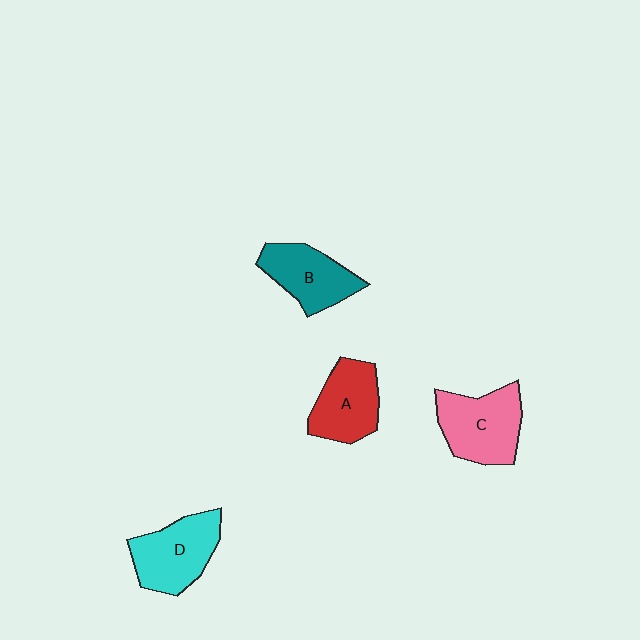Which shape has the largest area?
Shape C (pink).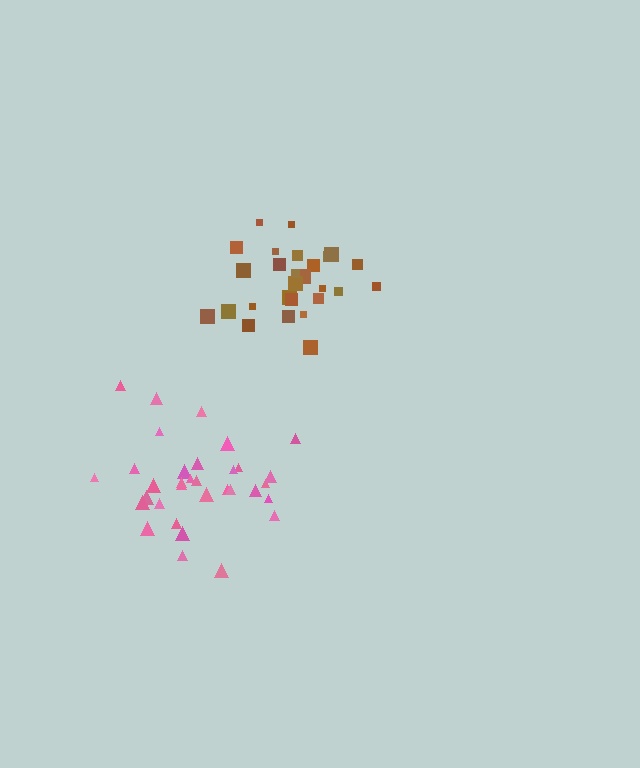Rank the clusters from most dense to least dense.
brown, pink.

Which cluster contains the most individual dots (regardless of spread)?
Pink (33).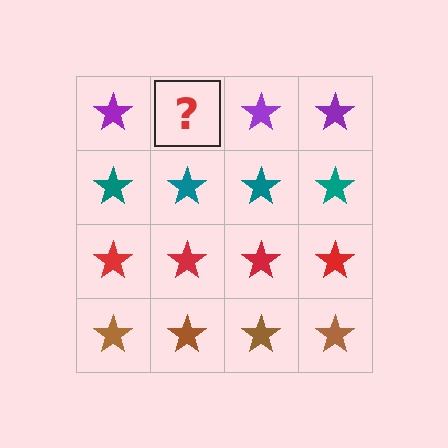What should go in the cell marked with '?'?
The missing cell should contain a purple star.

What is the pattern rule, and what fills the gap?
The rule is that each row has a consistent color. The gap should be filled with a purple star.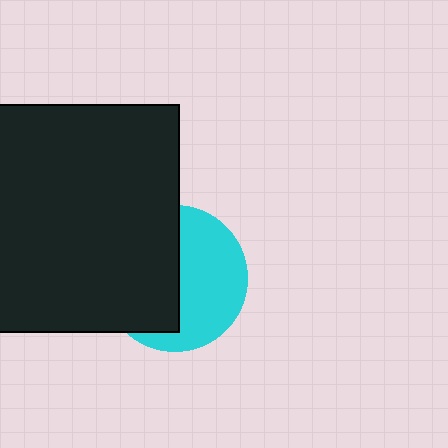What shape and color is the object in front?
The object in front is a black square.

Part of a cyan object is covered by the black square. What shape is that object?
It is a circle.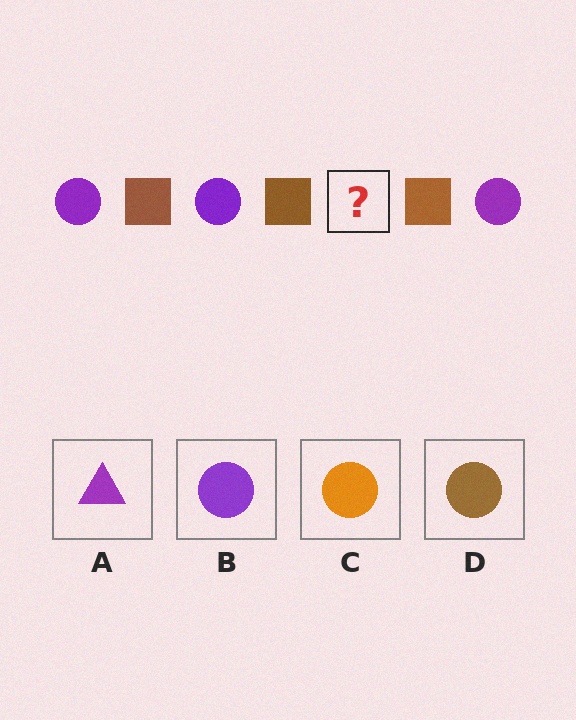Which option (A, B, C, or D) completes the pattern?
B.